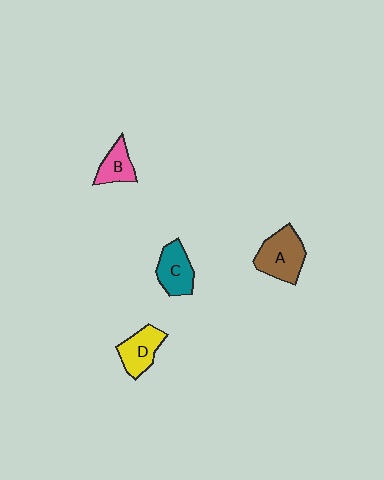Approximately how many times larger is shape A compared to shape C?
Approximately 1.3 times.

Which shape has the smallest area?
Shape B (pink).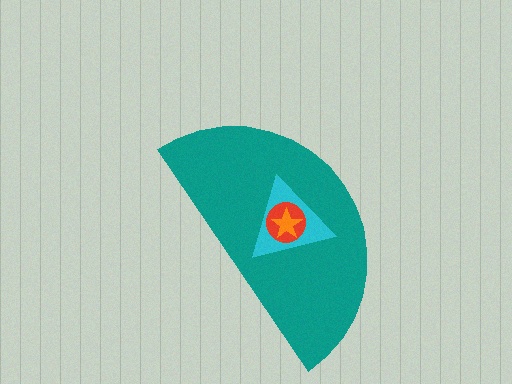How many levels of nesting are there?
4.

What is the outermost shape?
The teal semicircle.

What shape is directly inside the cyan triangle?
The red circle.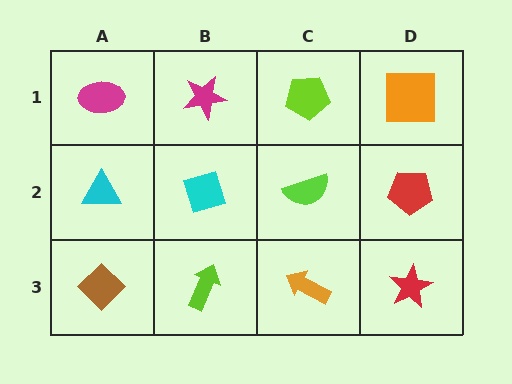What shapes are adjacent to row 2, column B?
A magenta star (row 1, column B), a lime arrow (row 3, column B), a cyan triangle (row 2, column A), a lime semicircle (row 2, column C).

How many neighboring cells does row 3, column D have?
2.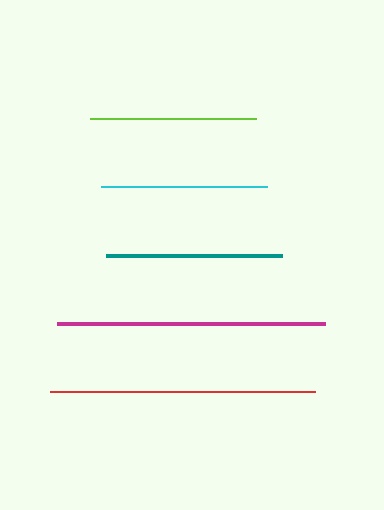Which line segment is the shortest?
The cyan line is the shortest at approximately 165 pixels.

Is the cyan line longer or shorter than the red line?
The red line is longer than the cyan line.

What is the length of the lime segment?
The lime segment is approximately 166 pixels long.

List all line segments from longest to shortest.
From longest to shortest: magenta, red, teal, lime, cyan.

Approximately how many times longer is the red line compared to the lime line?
The red line is approximately 1.6 times the length of the lime line.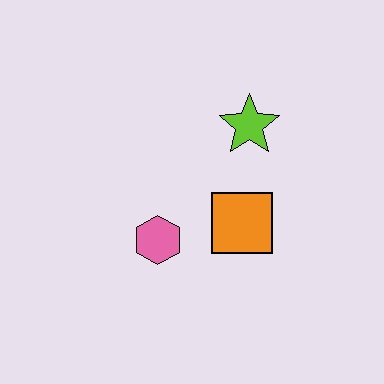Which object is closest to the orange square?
The pink hexagon is closest to the orange square.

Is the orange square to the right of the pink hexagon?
Yes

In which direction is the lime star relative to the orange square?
The lime star is above the orange square.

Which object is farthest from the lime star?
The pink hexagon is farthest from the lime star.